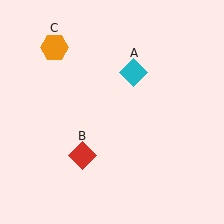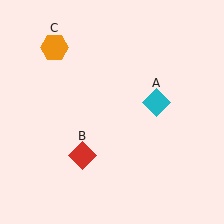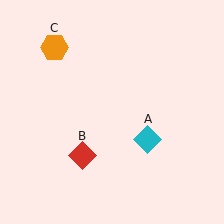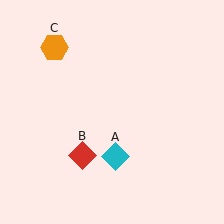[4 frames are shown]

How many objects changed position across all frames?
1 object changed position: cyan diamond (object A).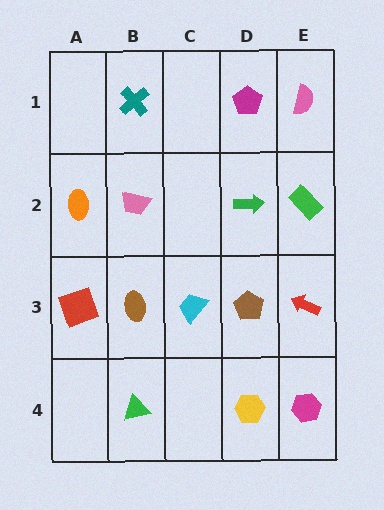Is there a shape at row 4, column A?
No, that cell is empty.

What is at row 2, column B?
A pink trapezoid.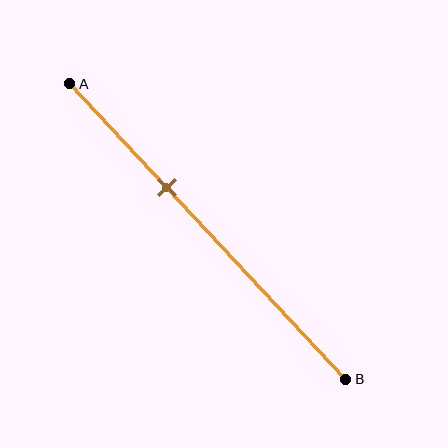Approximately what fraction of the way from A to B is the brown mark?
The brown mark is approximately 35% of the way from A to B.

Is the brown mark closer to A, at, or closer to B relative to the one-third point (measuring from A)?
The brown mark is approximately at the one-third point of segment AB.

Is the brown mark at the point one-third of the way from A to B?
Yes, the mark is approximately at the one-third point.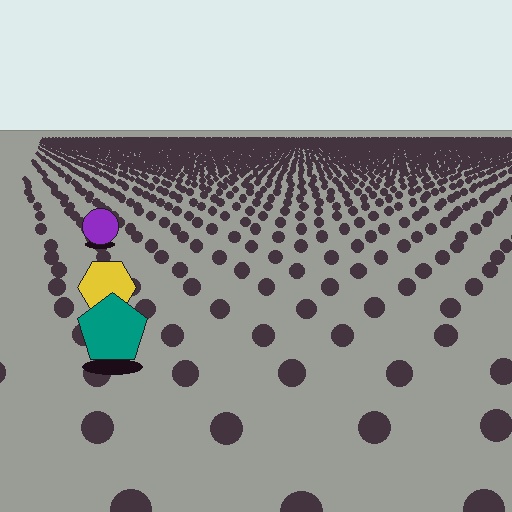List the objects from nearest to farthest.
From nearest to farthest: the teal pentagon, the yellow hexagon, the purple circle.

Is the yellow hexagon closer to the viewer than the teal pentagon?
No. The teal pentagon is closer — you can tell from the texture gradient: the ground texture is coarser near it.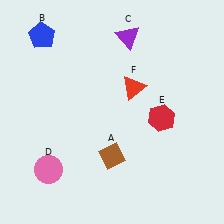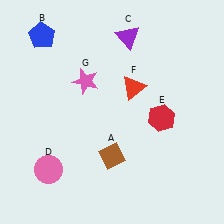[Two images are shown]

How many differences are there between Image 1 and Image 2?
There is 1 difference between the two images.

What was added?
A pink star (G) was added in Image 2.